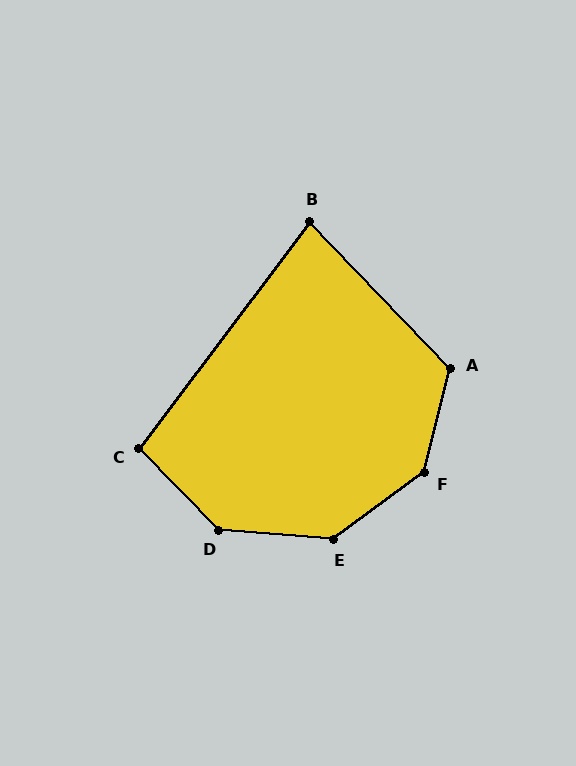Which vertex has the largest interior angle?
F, at approximately 141 degrees.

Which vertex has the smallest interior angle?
B, at approximately 81 degrees.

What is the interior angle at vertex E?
Approximately 139 degrees (obtuse).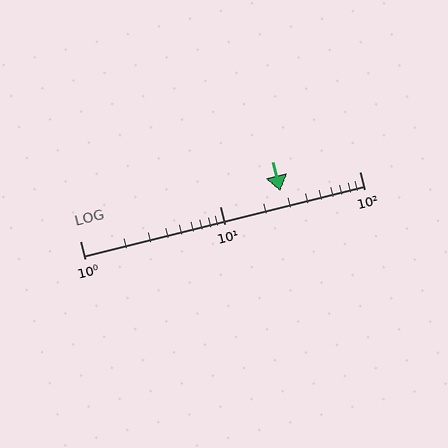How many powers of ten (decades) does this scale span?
The scale spans 2 decades, from 1 to 100.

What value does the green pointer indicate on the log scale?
The pointer indicates approximately 27.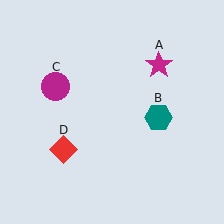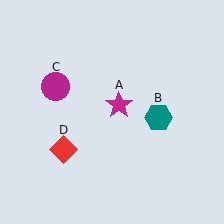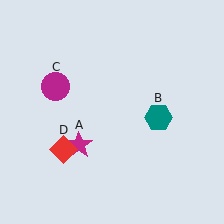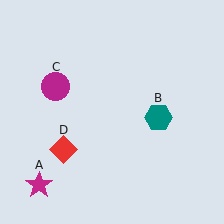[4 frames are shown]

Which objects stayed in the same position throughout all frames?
Teal hexagon (object B) and magenta circle (object C) and red diamond (object D) remained stationary.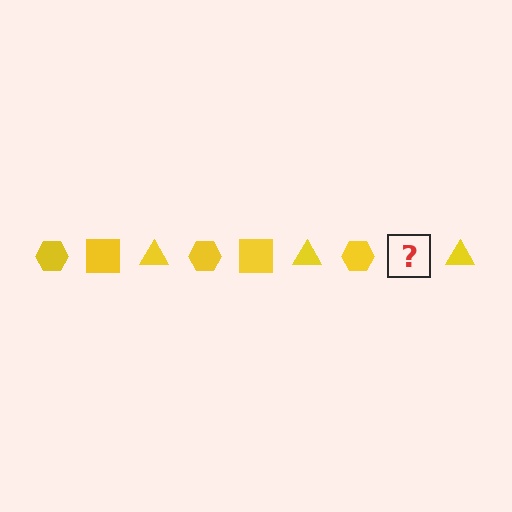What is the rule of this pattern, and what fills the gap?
The rule is that the pattern cycles through hexagon, square, triangle shapes in yellow. The gap should be filled with a yellow square.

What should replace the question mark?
The question mark should be replaced with a yellow square.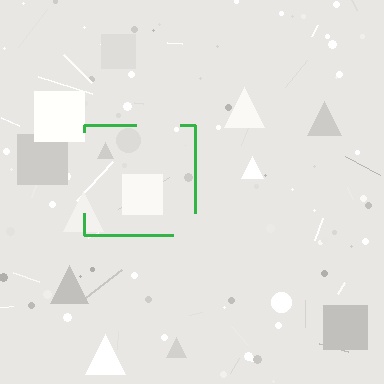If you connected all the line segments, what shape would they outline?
They would outline a square.